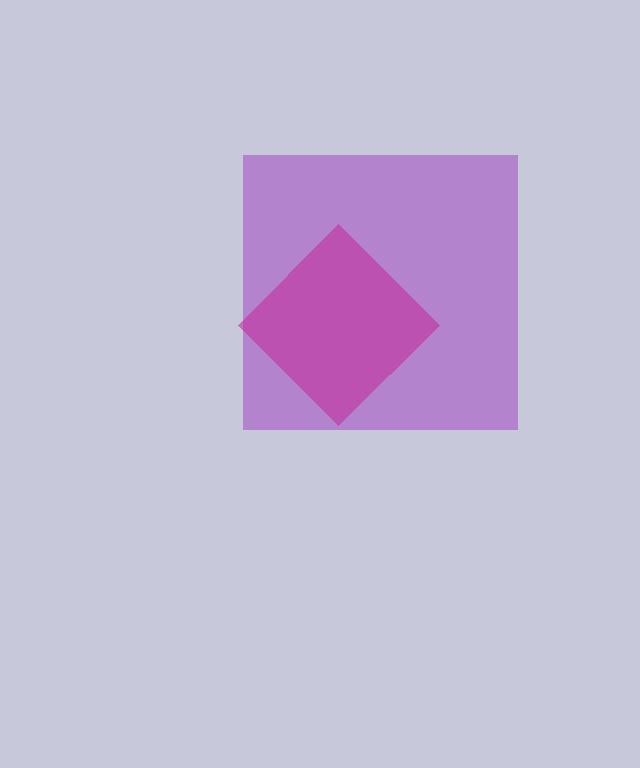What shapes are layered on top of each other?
The layered shapes are: a purple square, a magenta diamond.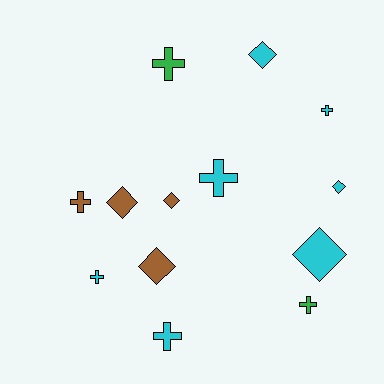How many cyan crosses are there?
There are 4 cyan crosses.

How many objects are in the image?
There are 13 objects.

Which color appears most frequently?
Cyan, with 7 objects.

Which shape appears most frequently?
Cross, with 7 objects.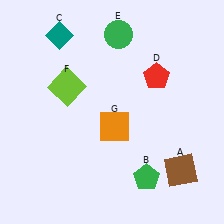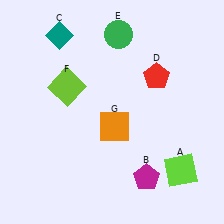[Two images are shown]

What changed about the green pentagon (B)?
In Image 1, B is green. In Image 2, it changed to magenta.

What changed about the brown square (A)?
In Image 1, A is brown. In Image 2, it changed to lime.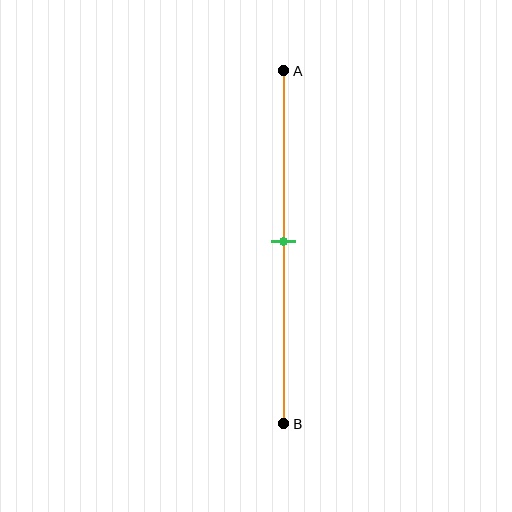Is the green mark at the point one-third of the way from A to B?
No, the mark is at about 50% from A, not at the 33% one-third point.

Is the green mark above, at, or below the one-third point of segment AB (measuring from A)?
The green mark is below the one-third point of segment AB.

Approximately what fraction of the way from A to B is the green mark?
The green mark is approximately 50% of the way from A to B.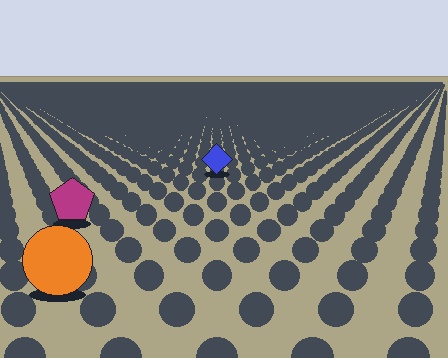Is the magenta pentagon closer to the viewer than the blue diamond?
Yes. The magenta pentagon is closer — you can tell from the texture gradient: the ground texture is coarser near it.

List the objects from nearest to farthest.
From nearest to farthest: the orange circle, the magenta pentagon, the blue diamond.